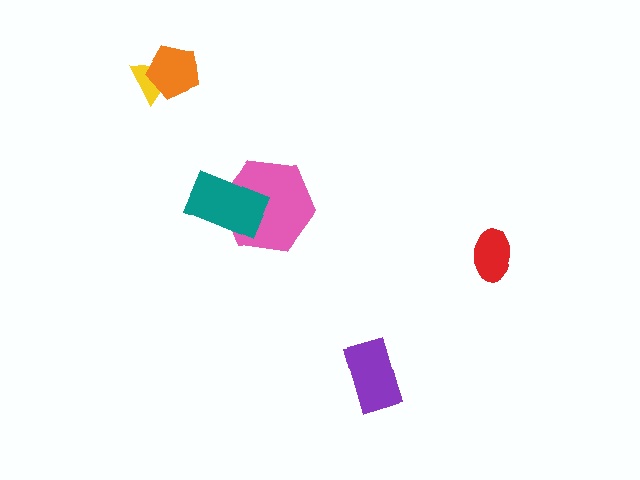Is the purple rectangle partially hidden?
No, no other shape covers it.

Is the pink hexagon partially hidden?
Yes, it is partially covered by another shape.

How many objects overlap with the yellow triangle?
1 object overlaps with the yellow triangle.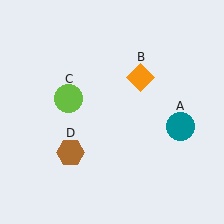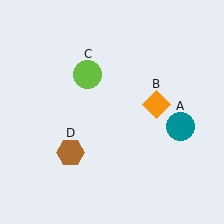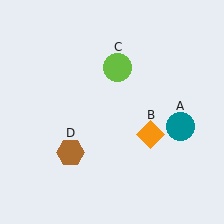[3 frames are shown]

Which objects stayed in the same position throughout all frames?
Teal circle (object A) and brown hexagon (object D) remained stationary.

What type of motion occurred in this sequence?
The orange diamond (object B), lime circle (object C) rotated clockwise around the center of the scene.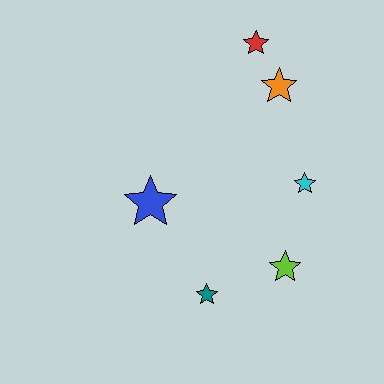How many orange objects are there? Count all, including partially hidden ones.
There is 1 orange object.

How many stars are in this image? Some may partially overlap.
There are 6 stars.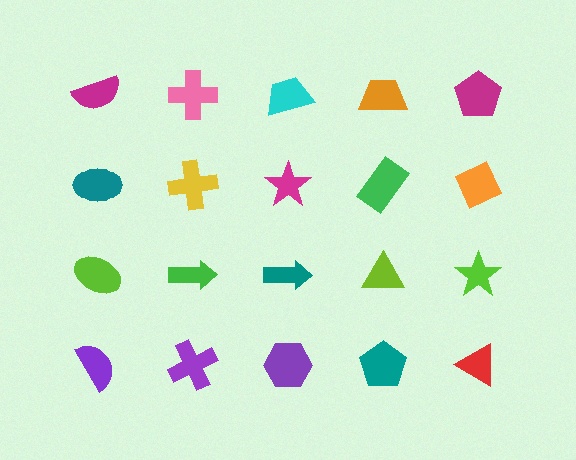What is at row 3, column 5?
A lime star.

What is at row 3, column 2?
A green arrow.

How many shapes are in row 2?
5 shapes.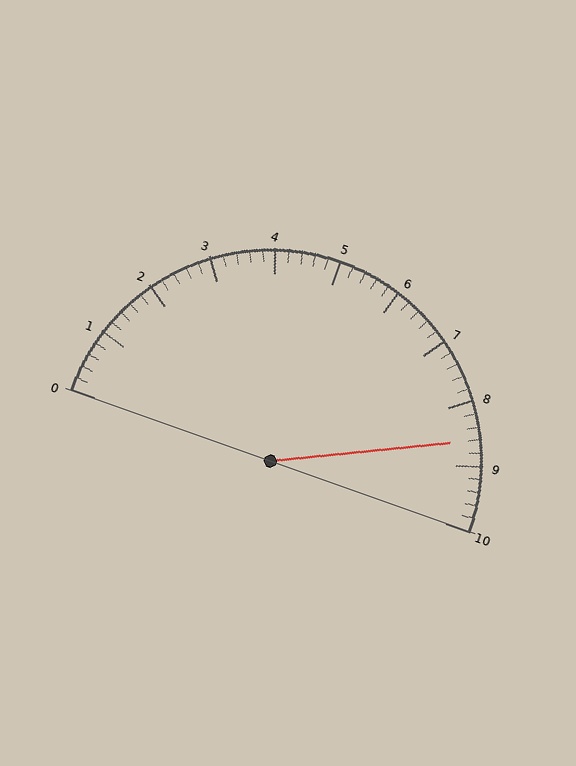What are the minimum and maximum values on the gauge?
The gauge ranges from 0 to 10.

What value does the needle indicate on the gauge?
The needle indicates approximately 8.6.